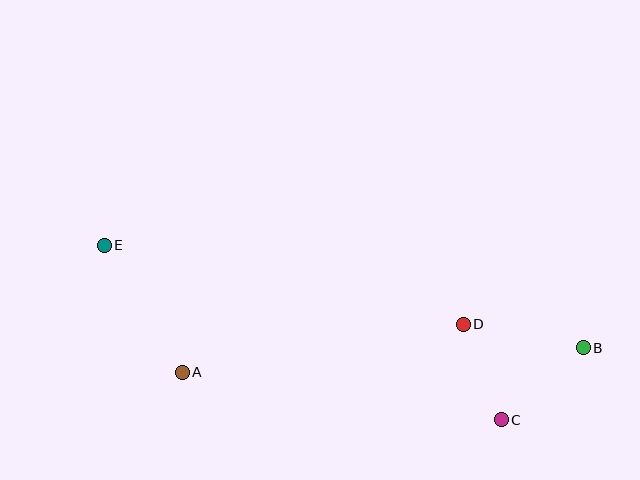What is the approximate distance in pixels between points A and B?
The distance between A and B is approximately 402 pixels.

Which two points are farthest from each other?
Points B and E are farthest from each other.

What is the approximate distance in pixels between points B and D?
The distance between B and D is approximately 122 pixels.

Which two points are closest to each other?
Points C and D are closest to each other.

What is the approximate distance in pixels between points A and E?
The distance between A and E is approximately 149 pixels.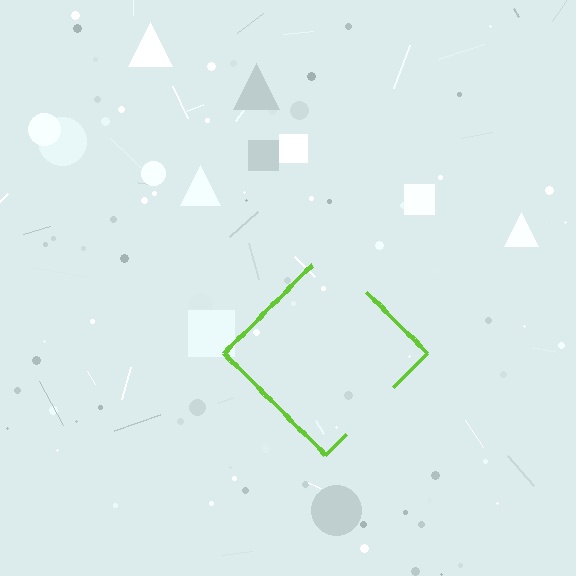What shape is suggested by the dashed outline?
The dashed outline suggests a diamond.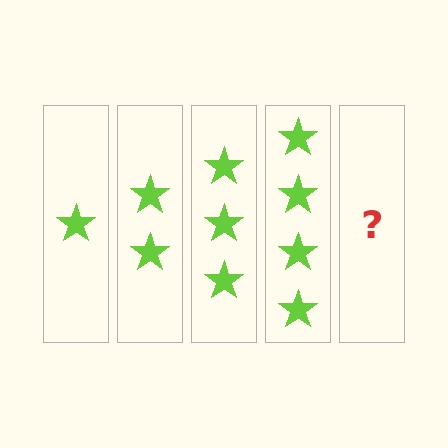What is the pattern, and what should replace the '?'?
The pattern is that each step adds one more star. The '?' should be 5 stars.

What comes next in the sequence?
The next element should be 5 stars.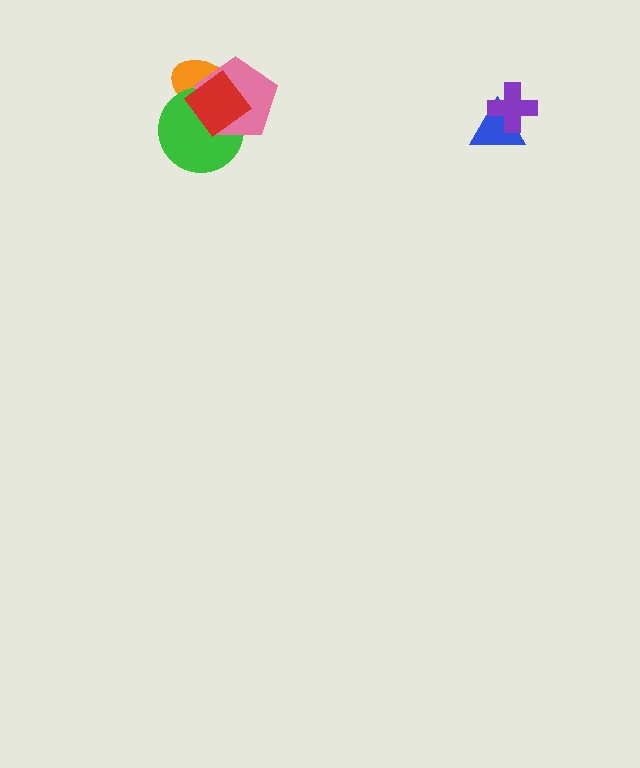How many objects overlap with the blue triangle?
1 object overlaps with the blue triangle.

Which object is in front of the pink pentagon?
The red diamond is in front of the pink pentagon.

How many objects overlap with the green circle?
3 objects overlap with the green circle.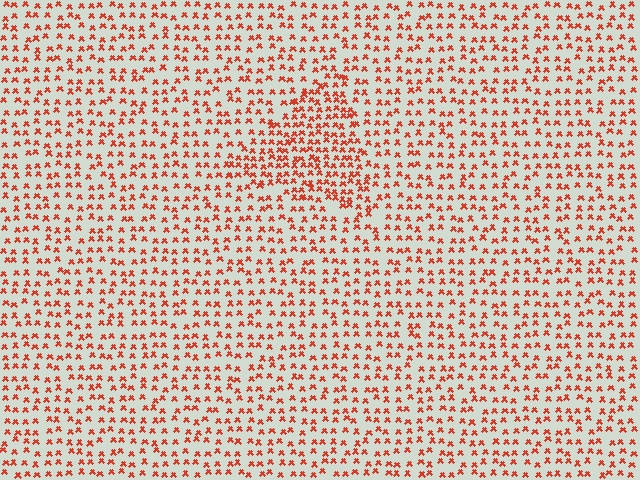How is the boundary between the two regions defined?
The boundary is defined by a change in element density (approximately 1.7x ratio). All elements are the same color, size, and shape.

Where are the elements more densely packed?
The elements are more densely packed inside the triangle boundary.